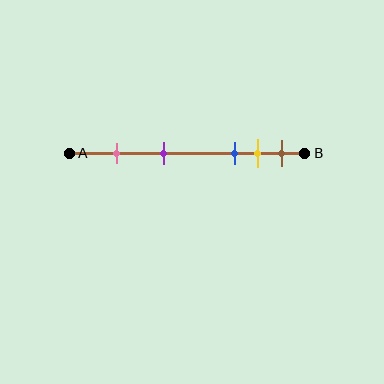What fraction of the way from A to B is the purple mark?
The purple mark is approximately 40% (0.4) of the way from A to B.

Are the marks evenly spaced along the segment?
No, the marks are not evenly spaced.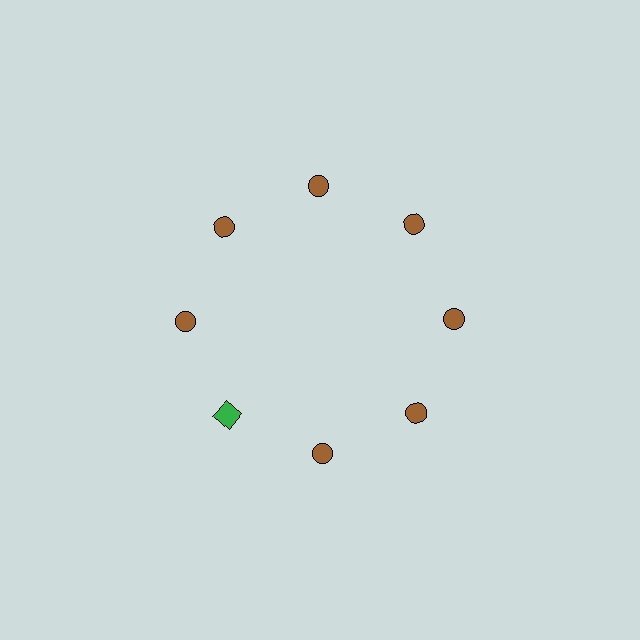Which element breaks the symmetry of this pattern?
The green square at roughly the 8 o'clock position breaks the symmetry. All other shapes are brown circles.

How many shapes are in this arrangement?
There are 8 shapes arranged in a ring pattern.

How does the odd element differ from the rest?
It differs in both color (green instead of brown) and shape (square instead of circle).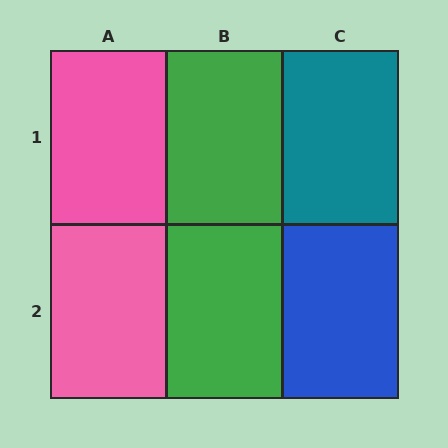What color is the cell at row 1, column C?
Teal.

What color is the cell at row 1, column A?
Pink.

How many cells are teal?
1 cell is teal.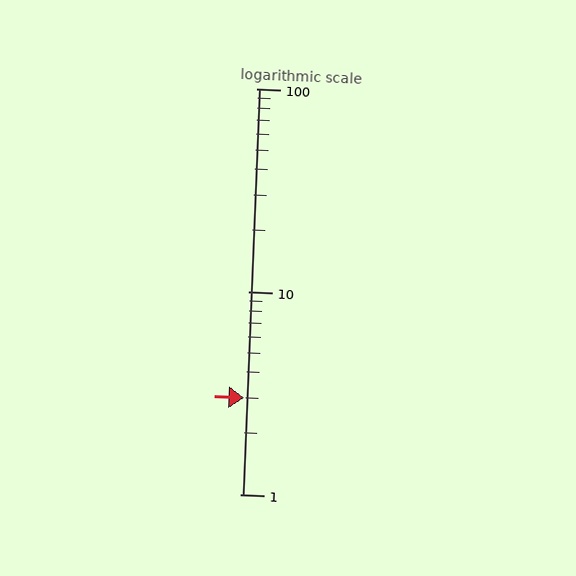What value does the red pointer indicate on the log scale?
The pointer indicates approximately 3.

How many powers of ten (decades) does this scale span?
The scale spans 2 decades, from 1 to 100.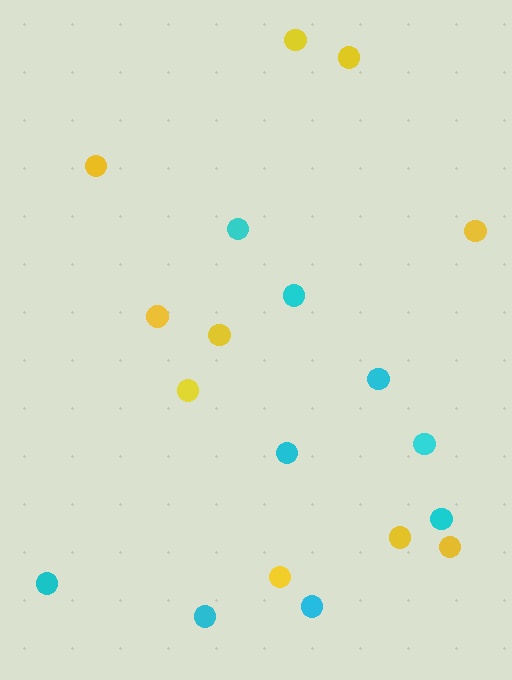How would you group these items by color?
There are 2 groups: one group of cyan circles (9) and one group of yellow circles (10).